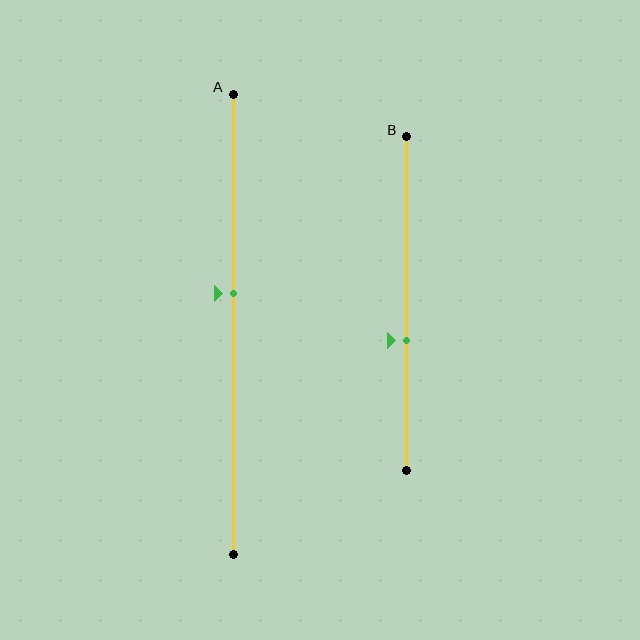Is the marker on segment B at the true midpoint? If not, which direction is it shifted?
No, the marker on segment B is shifted downward by about 11% of the segment length.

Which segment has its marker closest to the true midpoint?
Segment A has its marker closest to the true midpoint.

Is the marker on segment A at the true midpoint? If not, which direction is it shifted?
No, the marker on segment A is shifted upward by about 7% of the segment length.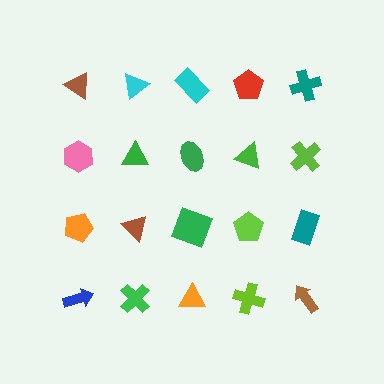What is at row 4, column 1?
A blue arrow.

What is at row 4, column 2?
A green cross.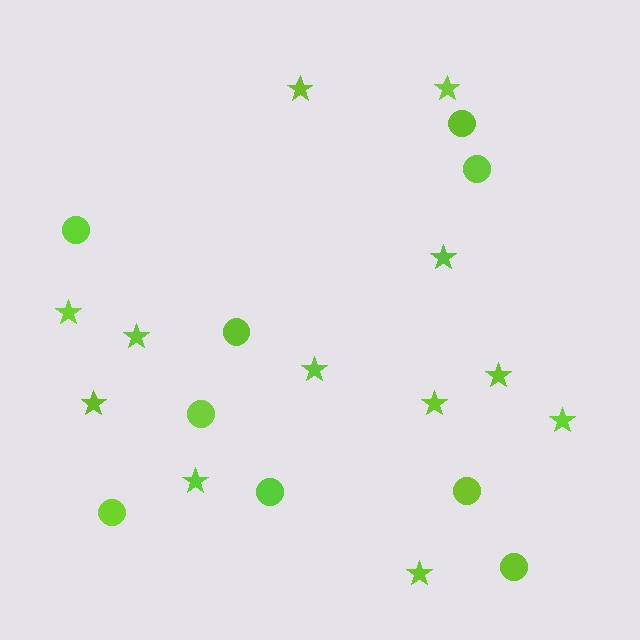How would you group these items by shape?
There are 2 groups: one group of circles (9) and one group of stars (12).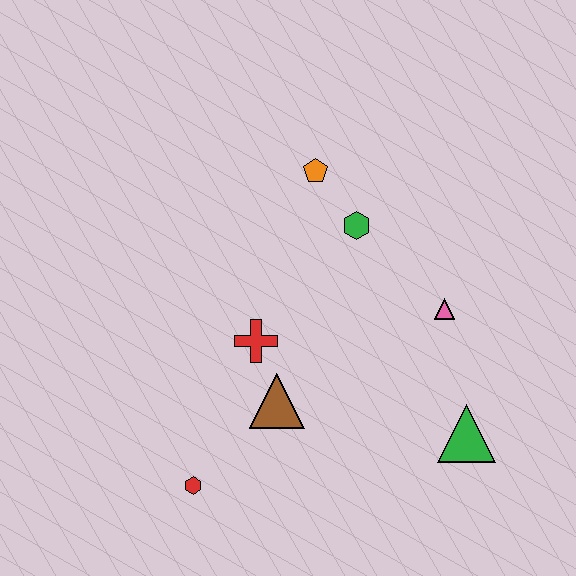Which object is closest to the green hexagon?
The orange pentagon is closest to the green hexagon.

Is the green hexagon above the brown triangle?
Yes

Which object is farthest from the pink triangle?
The red hexagon is farthest from the pink triangle.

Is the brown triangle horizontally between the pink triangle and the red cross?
Yes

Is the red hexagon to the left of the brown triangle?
Yes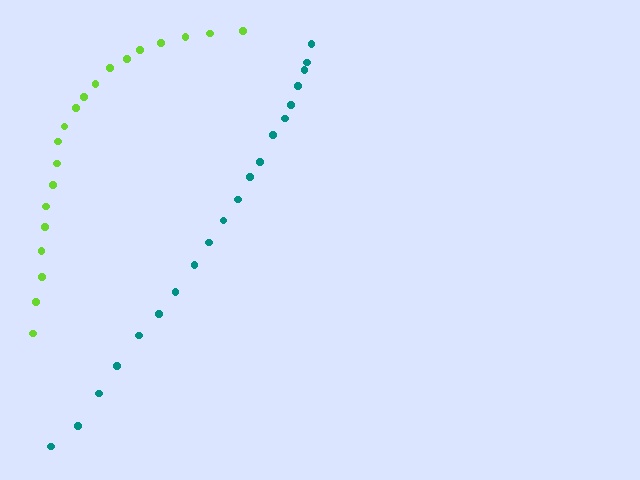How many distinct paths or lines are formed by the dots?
There are 2 distinct paths.